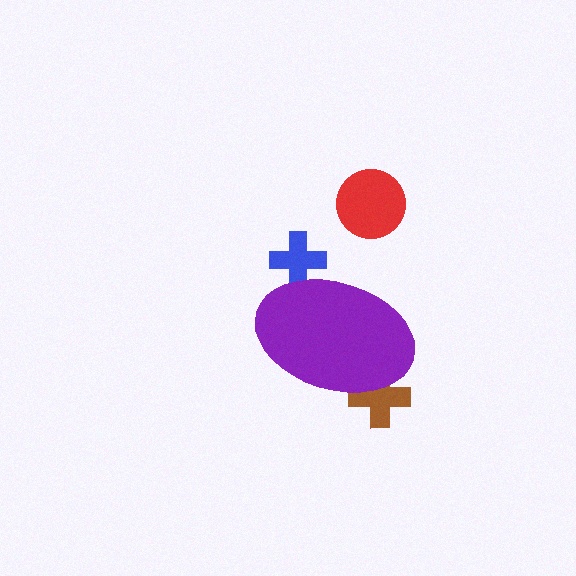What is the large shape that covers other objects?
A purple ellipse.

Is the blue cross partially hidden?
Yes, the blue cross is partially hidden behind the purple ellipse.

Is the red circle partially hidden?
No, the red circle is fully visible.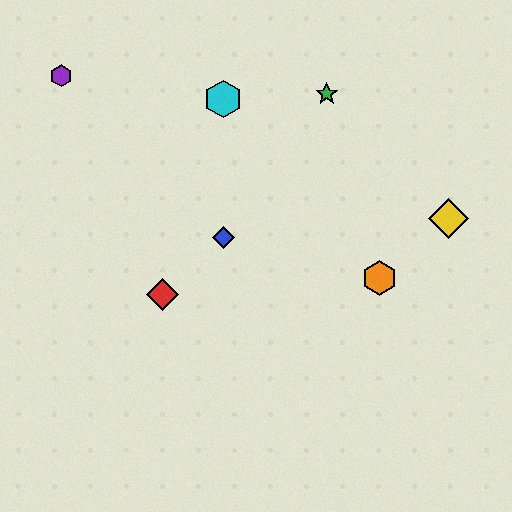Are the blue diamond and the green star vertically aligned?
No, the blue diamond is at x≈223 and the green star is at x≈327.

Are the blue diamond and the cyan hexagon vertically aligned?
Yes, both are at x≈223.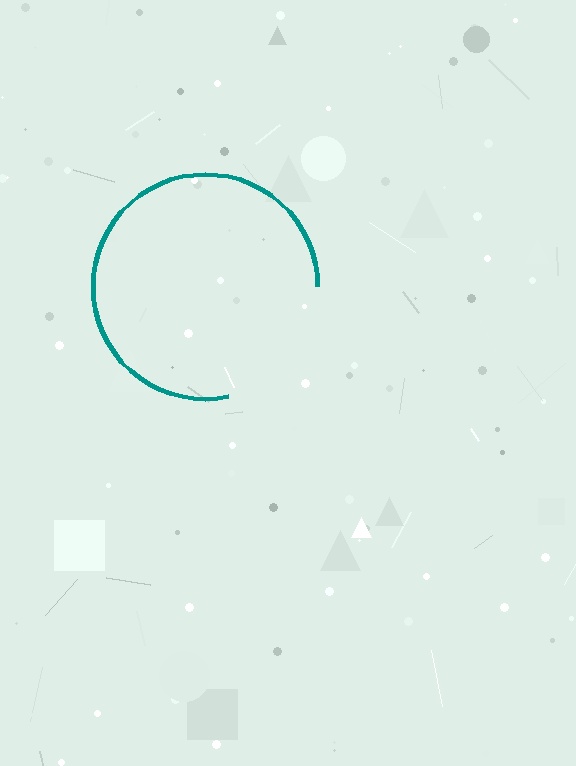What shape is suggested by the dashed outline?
The dashed outline suggests a circle.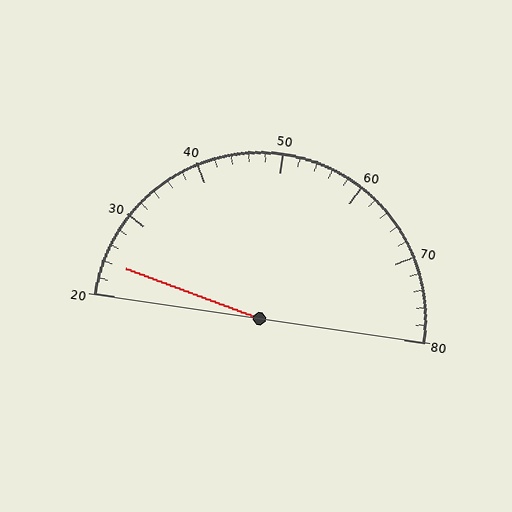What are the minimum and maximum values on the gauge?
The gauge ranges from 20 to 80.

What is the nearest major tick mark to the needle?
The nearest major tick mark is 20.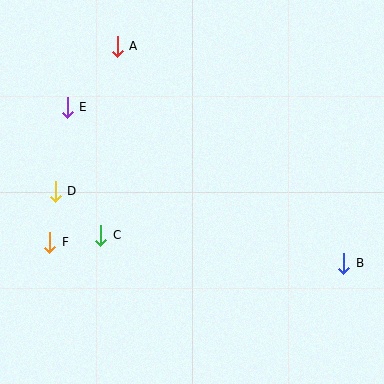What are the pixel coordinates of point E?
Point E is at (67, 107).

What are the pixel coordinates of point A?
Point A is at (117, 46).